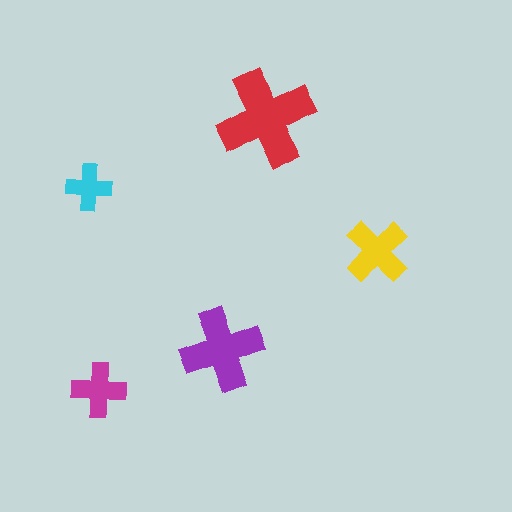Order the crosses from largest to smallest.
the red one, the purple one, the yellow one, the magenta one, the cyan one.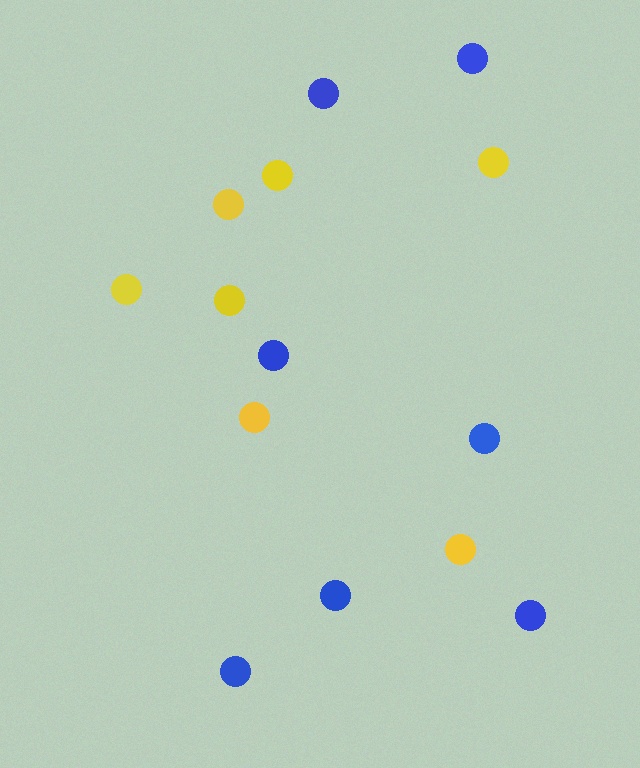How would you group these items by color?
There are 2 groups: one group of yellow circles (7) and one group of blue circles (7).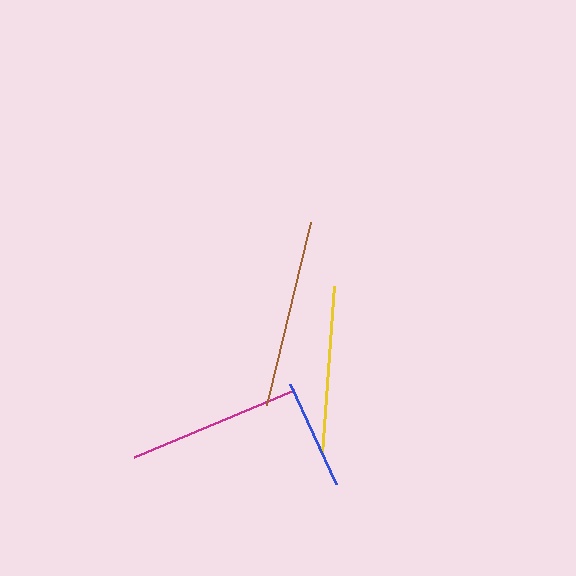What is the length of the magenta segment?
The magenta segment is approximately 173 pixels long.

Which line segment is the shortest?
The blue line is the shortest at approximately 110 pixels.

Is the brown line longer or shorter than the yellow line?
The brown line is longer than the yellow line.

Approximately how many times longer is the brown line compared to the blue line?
The brown line is approximately 1.7 times the length of the blue line.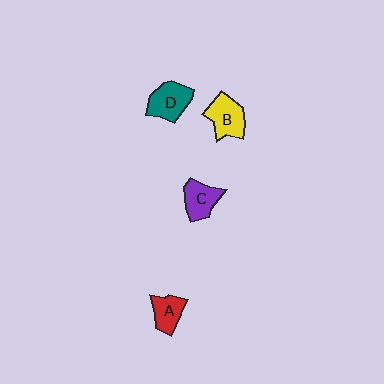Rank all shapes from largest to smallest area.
From largest to smallest: B (yellow), D (teal), C (purple), A (red).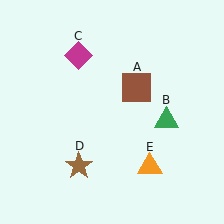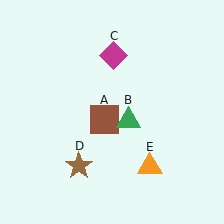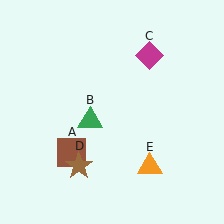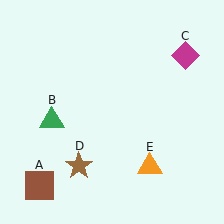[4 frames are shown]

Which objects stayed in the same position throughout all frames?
Brown star (object D) and orange triangle (object E) remained stationary.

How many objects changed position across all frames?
3 objects changed position: brown square (object A), green triangle (object B), magenta diamond (object C).